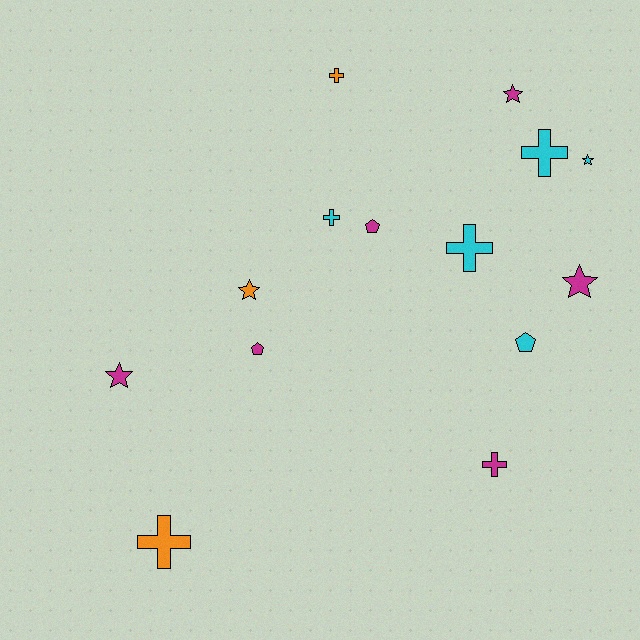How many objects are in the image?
There are 14 objects.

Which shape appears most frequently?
Cross, with 6 objects.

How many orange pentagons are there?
There are no orange pentagons.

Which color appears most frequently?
Magenta, with 6 objects.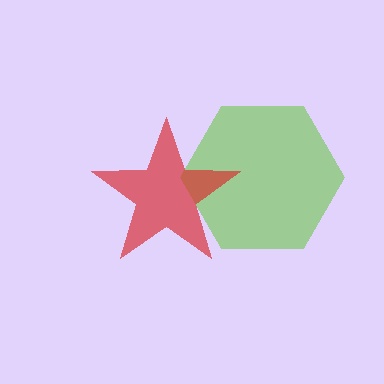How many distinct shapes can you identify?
There are 2 distinct shapes: a lime hexagon, a red star.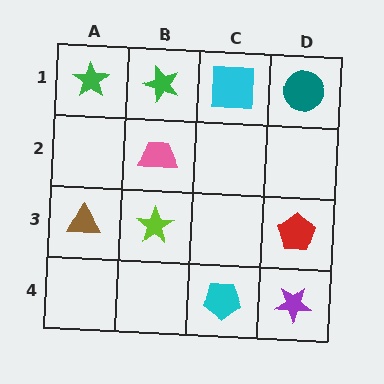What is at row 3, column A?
A brown triangle.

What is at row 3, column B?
A lime star.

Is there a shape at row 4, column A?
No, that cell is empty.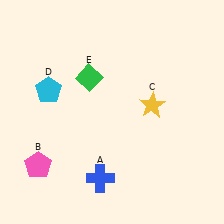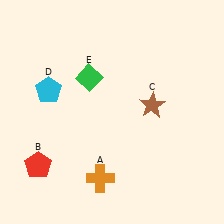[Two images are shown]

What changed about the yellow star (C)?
In Image 1, C is yellow. In Image 2, it changed to brown.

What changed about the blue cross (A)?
In Image 1, A is blue. In Image 2, it changed to orange.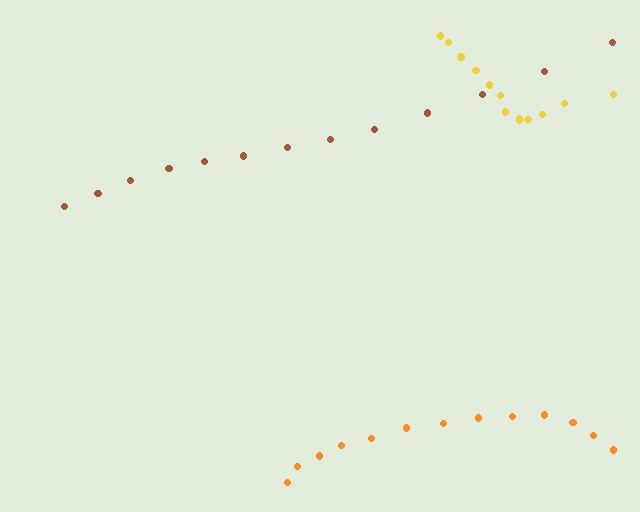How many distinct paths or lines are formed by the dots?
There are 3 distinct paths.